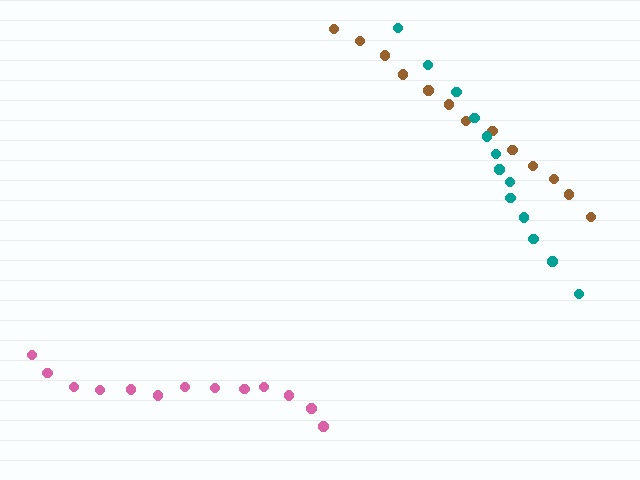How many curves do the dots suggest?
There are 3 distinct paths.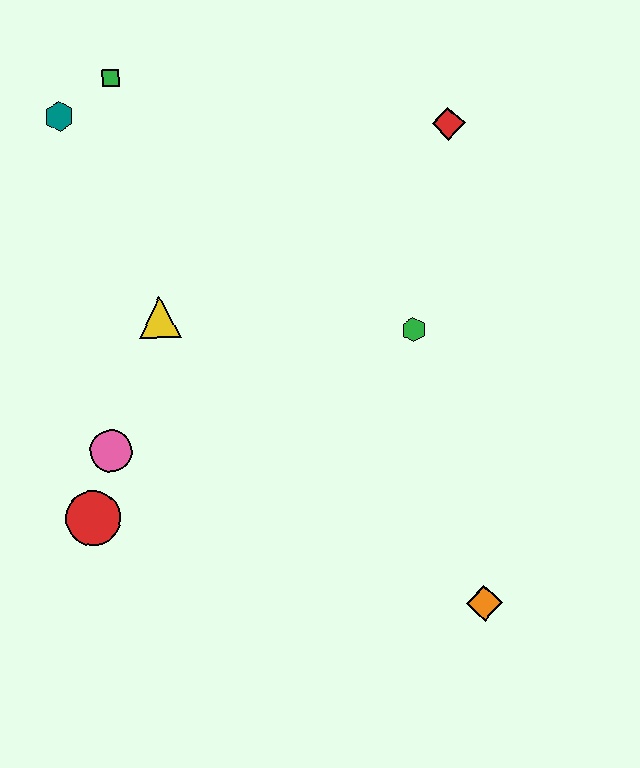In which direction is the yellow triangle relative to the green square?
The yellow triangle is below the green square.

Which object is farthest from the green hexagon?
The teal hexagon is farthest from the green hexagon.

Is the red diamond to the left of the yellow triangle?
No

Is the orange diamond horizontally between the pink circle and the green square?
No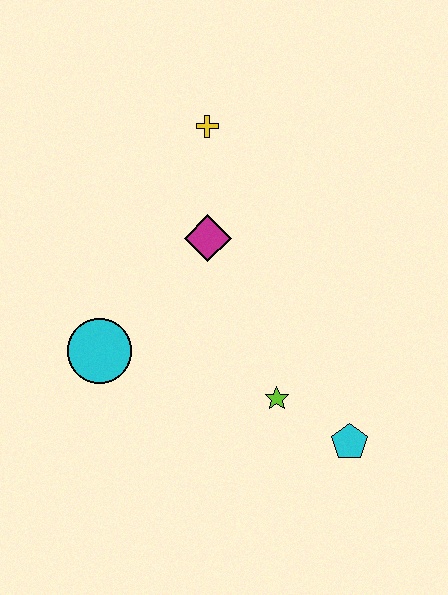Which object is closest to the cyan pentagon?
The lime star is closest to the cyan pentagon.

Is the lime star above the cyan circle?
No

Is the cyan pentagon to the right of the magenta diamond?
Yes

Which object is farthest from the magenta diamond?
The cyan pentagon is farthest from the magenta diamond.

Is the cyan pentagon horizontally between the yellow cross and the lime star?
No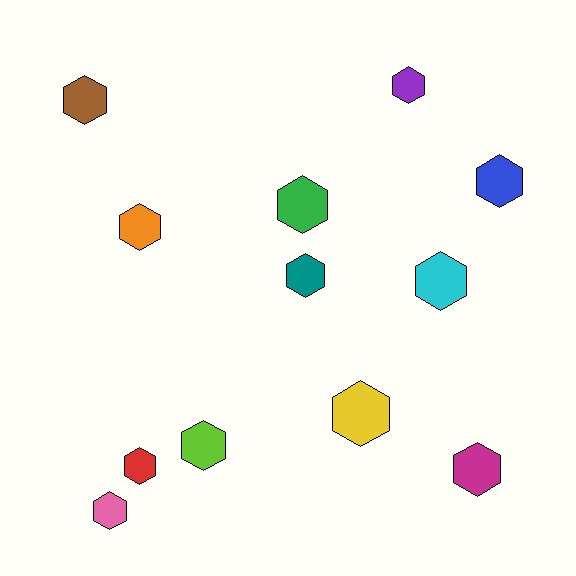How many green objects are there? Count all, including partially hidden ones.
There is 1 green object.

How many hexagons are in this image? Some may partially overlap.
There are 12 hexagons.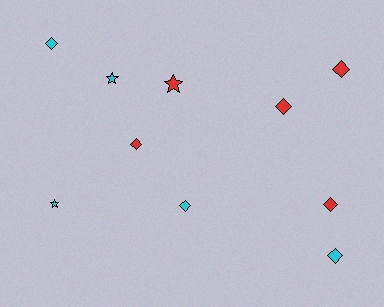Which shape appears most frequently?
Diamond, with 7 objects.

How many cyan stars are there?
There are 2 cyan stars.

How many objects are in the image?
There are 10 objects.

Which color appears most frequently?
Cyan, with 5 objects.